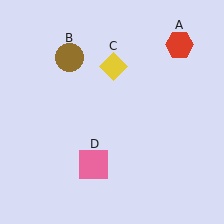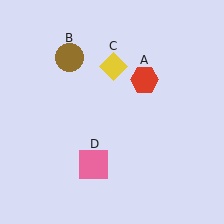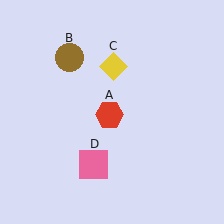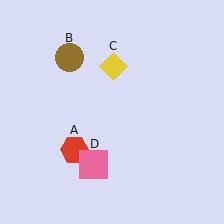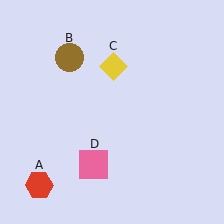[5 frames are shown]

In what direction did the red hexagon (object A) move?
The red hexagon (object A) moved down and to the left.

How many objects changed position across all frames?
1 object changed position: red hexagon (object A).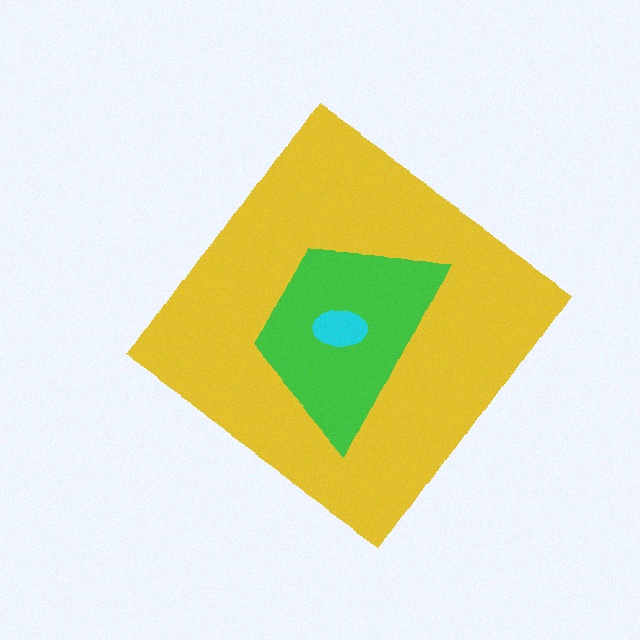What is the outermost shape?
The yellow diamond.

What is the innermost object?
The cyan ellipse.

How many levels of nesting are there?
3.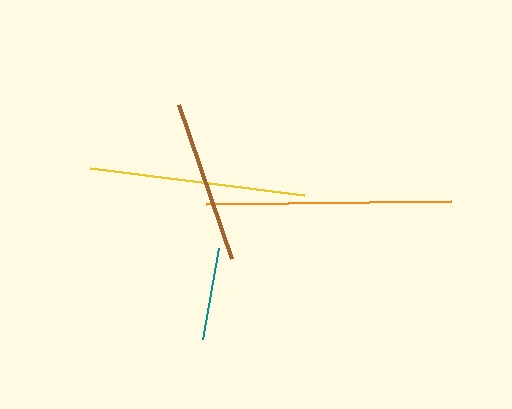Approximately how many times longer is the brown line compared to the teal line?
The brown line is approximately 1.7 times the length of the teal line.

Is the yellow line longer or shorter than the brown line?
The yellow line is longer than the brown line.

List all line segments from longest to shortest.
From longest to shortest: orange, yellow, brown, teal.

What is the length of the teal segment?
The teal segment is approximately 93 pixels long.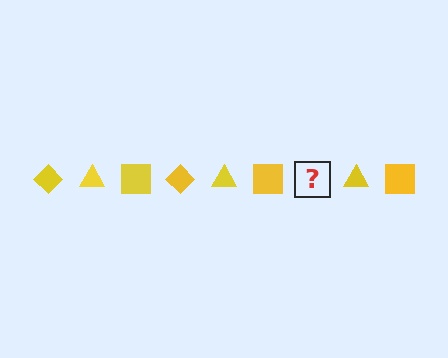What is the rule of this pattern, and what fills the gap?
The rule is that the pattern cycles through diamond, triangle, square shapes in yellow. The gap should be filled with a yellow diamond.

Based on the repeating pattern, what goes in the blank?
The blank should be a yellow diamond.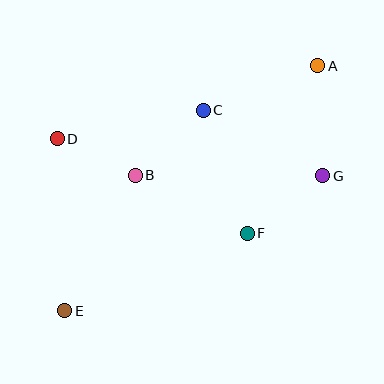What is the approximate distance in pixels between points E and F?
The distance between E and F is approximately 198 pixels.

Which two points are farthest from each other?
Points A and E are farthest from each other.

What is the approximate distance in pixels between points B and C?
The distance between B and C is approximately 94 pixels.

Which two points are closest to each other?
Points B and D are closest to each other.